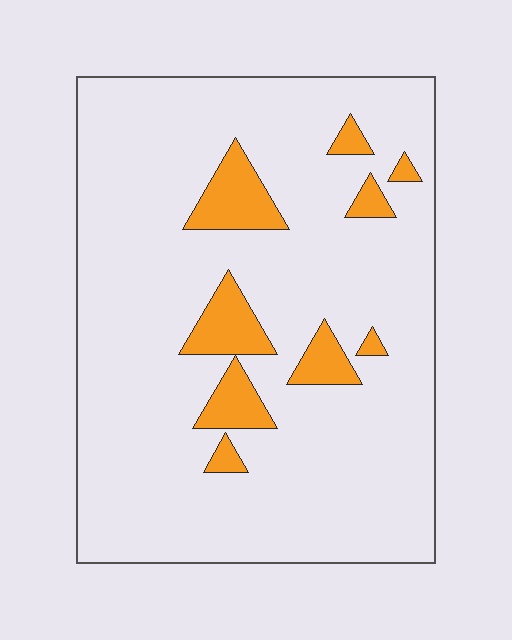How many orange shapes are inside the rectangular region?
9.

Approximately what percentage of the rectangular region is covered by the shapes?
Approximately 10%.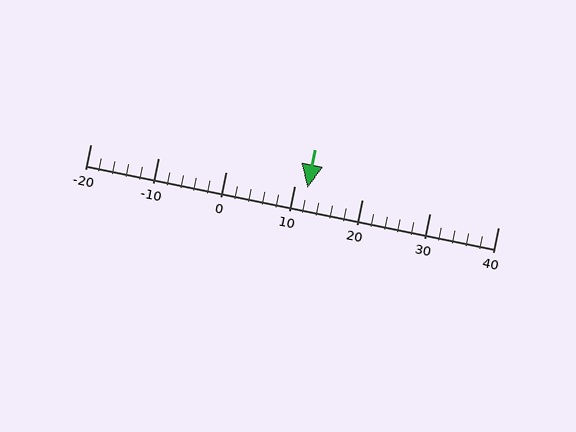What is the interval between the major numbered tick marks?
The major tick marks are spaced 10 units apart.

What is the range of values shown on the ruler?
The ruler shows values from -20 to 40.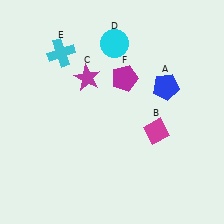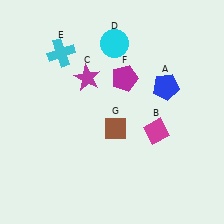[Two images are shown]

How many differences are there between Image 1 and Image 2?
There is 1 difference between the two images.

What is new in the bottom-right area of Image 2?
A brown diamond (G) was added in the bottom-right area of Image 2.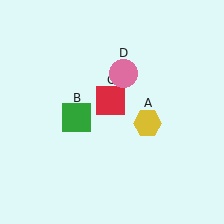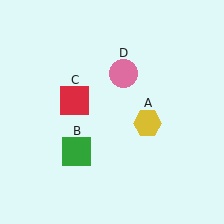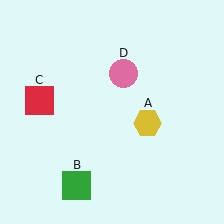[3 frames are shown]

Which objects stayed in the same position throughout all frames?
Yellow hexagon (object A) and pink circle (object D) remained stationary.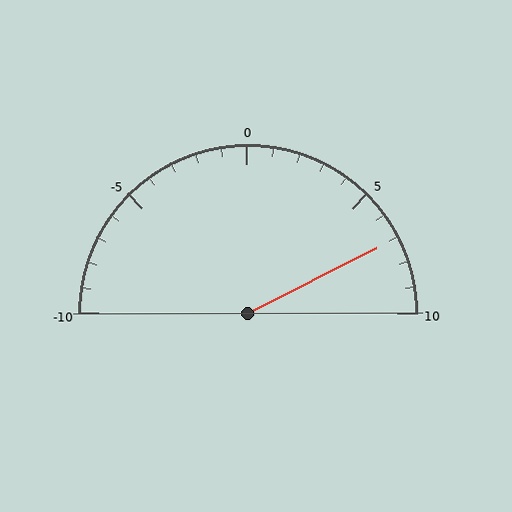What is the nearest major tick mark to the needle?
The nearest major tick mark is 5.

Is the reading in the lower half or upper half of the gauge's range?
The reading is in the upper half of the range (-10 to 10).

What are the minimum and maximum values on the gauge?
The gauge ranges from -10 to 10.